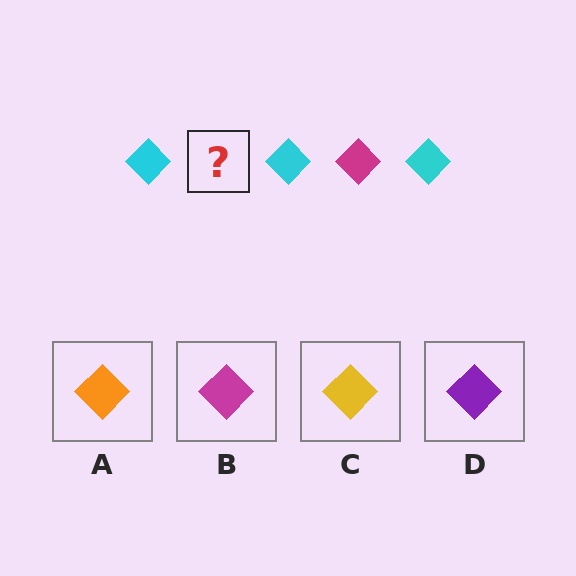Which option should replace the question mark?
Option B.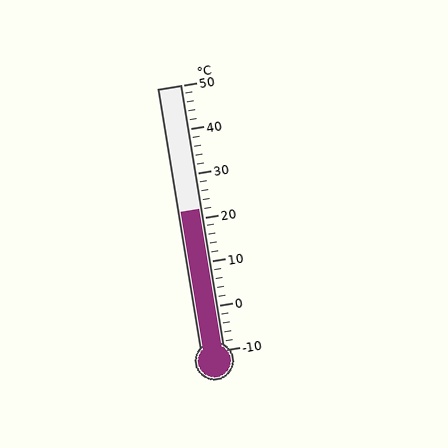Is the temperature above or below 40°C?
The temperature is below 40°C.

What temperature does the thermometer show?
The thermometer shows approximately 22°C.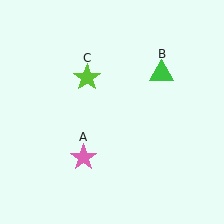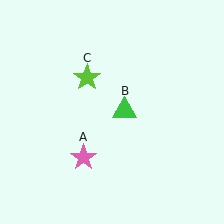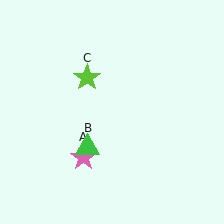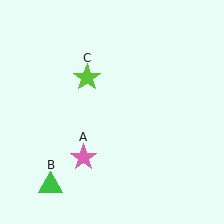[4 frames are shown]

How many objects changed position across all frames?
1 object changed position: green triangle (object B).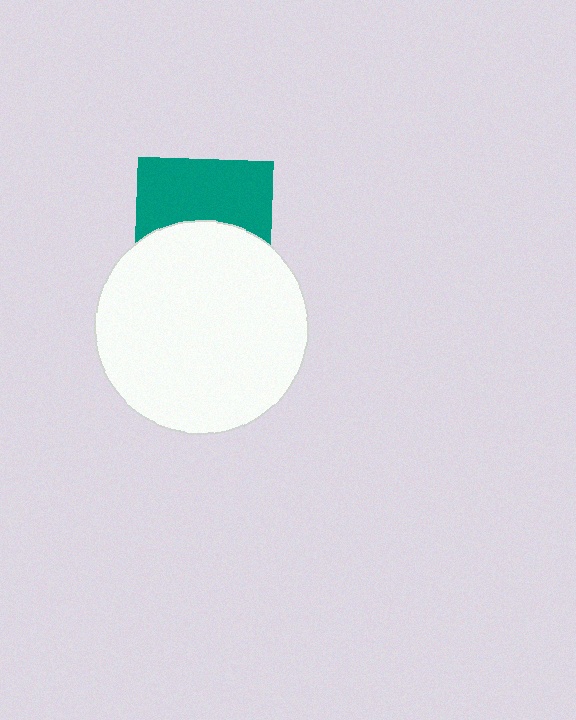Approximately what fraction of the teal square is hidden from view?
Roughly 49% of the teal square is hidden behind the white circle.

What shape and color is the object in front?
The object in front is a white circle.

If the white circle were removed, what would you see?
You would see the complete teal square.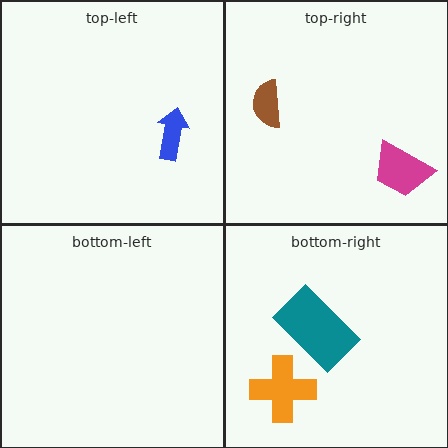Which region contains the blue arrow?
The top-left region.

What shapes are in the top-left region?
The blue arrow.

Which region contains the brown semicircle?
The top-right region.